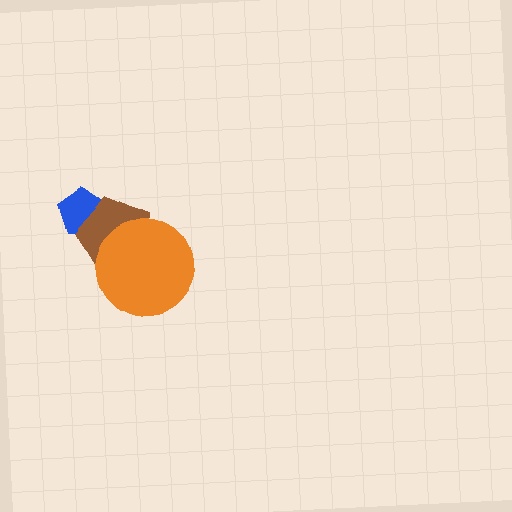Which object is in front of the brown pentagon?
The orange circle is in front of the brown pentagon.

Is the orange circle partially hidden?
No, no other shape covers it.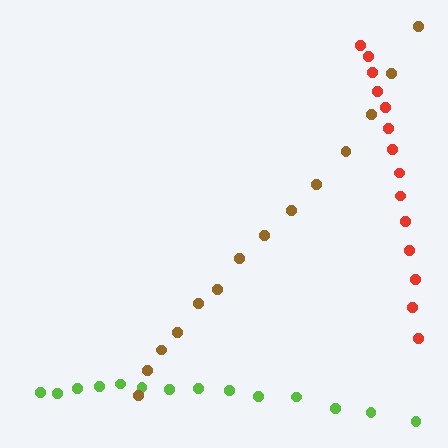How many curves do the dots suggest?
There are 3 distinct paths.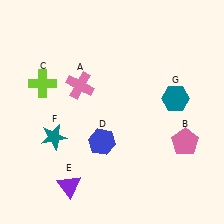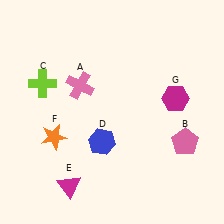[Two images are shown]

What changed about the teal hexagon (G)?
In Image 1, G is teal. In Image 2, it changed to magenta.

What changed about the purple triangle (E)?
In Image 1, E is purple. In Image 2, it changed to magenta.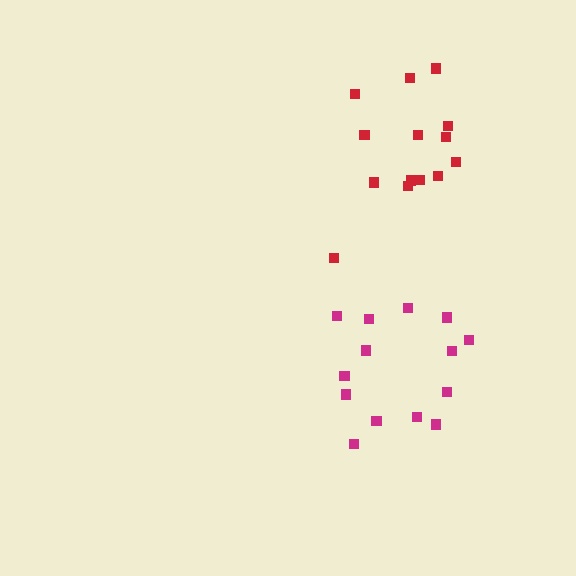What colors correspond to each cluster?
The clusters are colored: magenta, red.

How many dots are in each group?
Group 1: 14 dots, Group 2: 14 dots (28 total).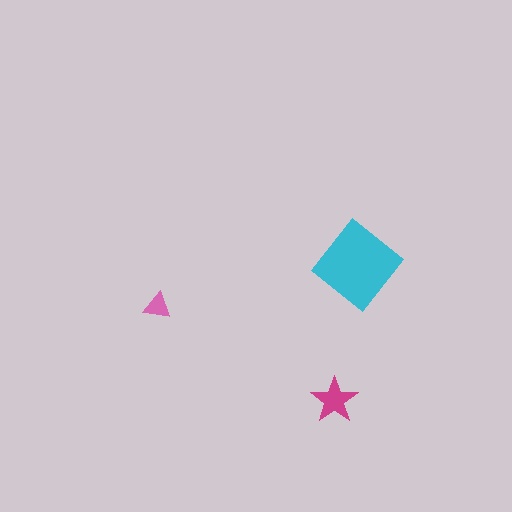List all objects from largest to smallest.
The cyan diamond, the magenta star, the pink triangle.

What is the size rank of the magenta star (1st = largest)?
2nd.